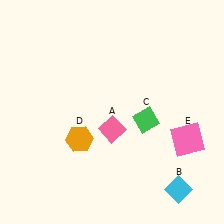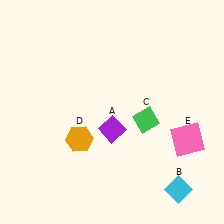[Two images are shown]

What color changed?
The diamond (A) changed from pink in Image 1 to purple in Image 2.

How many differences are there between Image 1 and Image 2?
There is 1 difference between the two images.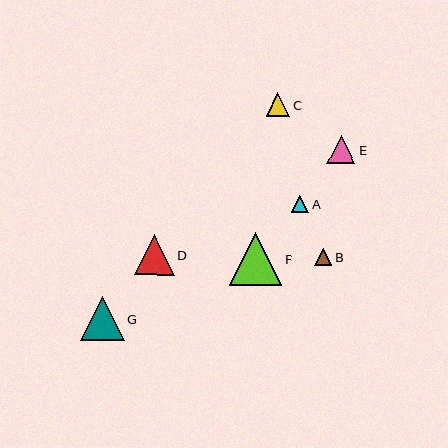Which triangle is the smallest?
Triangle B is the smallest with a size of approximately 17 pixels.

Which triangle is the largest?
Triangle F is the largest with a size of approximately 52 pixels.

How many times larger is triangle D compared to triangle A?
Triangle D is approximately 2.3 times the size of triangle A.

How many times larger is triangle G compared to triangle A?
Triangle G is approximately 2.5 times the size of triangle A.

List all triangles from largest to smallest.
From largest to smallest: F, G, D, E, C, A, B.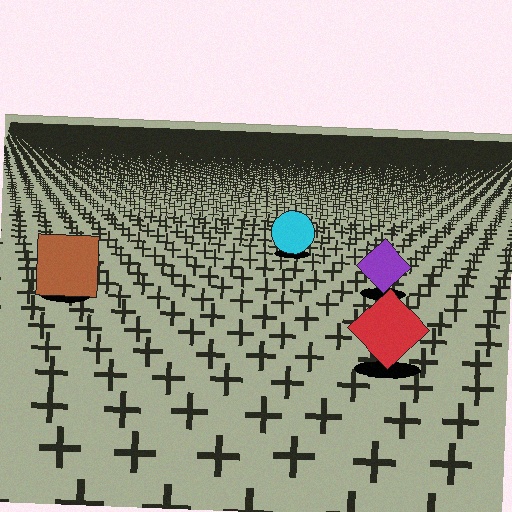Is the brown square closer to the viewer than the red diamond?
No. The red diamond is closer — you can tell from the texture gradient: the ground texture is coarser near it.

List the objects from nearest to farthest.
From nearest to farthest: the red diamond, the brown square, the purple diamond, the cyan circle.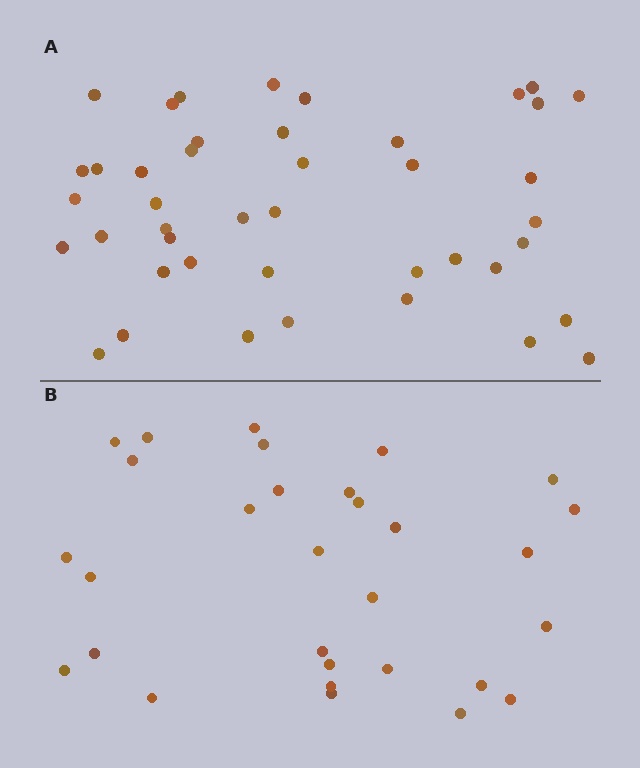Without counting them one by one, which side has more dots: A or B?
Region A (the top region) has more dots.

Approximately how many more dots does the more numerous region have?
Region A has approximately 15 more dots than region B.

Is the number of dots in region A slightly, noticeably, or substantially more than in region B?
Region A has noticeably more, but not dramatically so. The ratio is roughly 1.4 to 1.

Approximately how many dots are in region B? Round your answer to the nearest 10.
About 30 dots.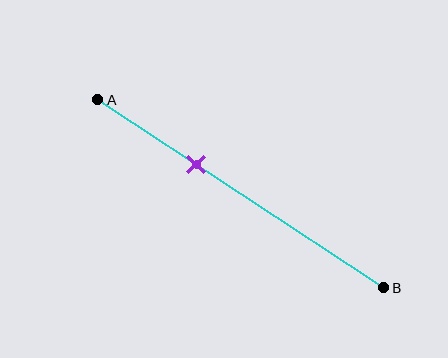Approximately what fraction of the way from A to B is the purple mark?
The purple mark is approximately 35% of the way from A to B.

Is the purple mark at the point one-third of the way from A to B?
Yes, the mark is approximately at the one-third point.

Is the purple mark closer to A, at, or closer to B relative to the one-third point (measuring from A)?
The purple mark is approximately at the one-third point of segment AB.